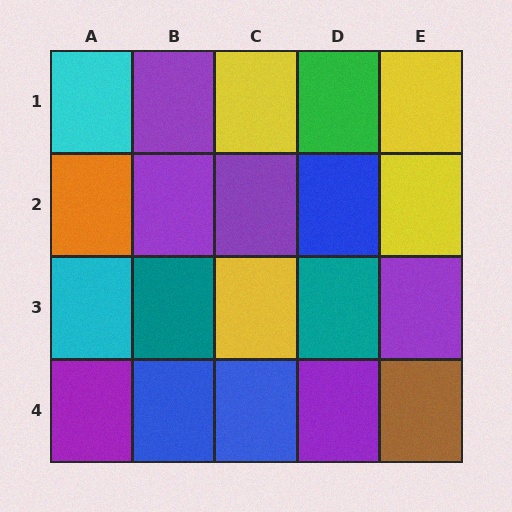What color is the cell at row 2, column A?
Orange.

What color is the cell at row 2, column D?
Blue.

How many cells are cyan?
2 cells are cyan.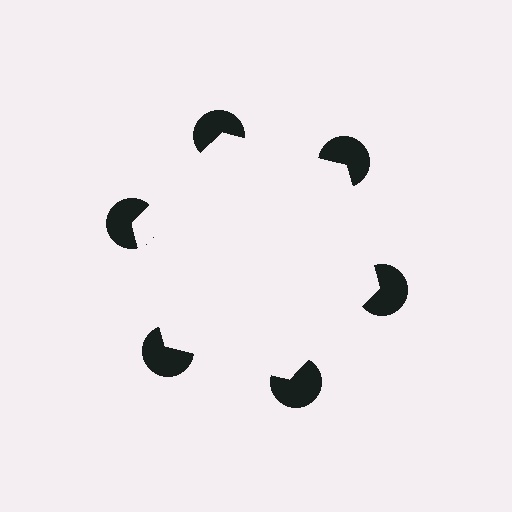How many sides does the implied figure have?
6 sides.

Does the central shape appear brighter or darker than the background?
It typically appears slightly brighter than the background, even though no actual brightness change is drawn.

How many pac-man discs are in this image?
There are 6 — one at each vertex of the illusory hexagon.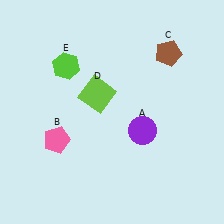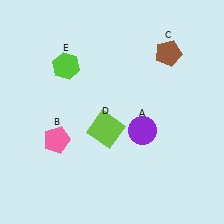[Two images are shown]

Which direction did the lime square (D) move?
The lime square (D) moved down.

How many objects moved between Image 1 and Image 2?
1 object moved between the two images.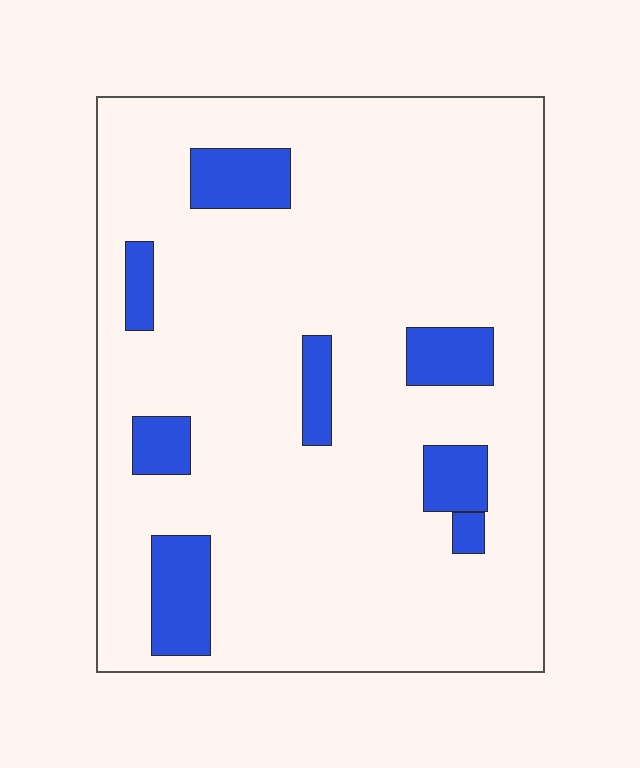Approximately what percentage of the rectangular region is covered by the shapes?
Approximately 15%.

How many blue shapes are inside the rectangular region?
8.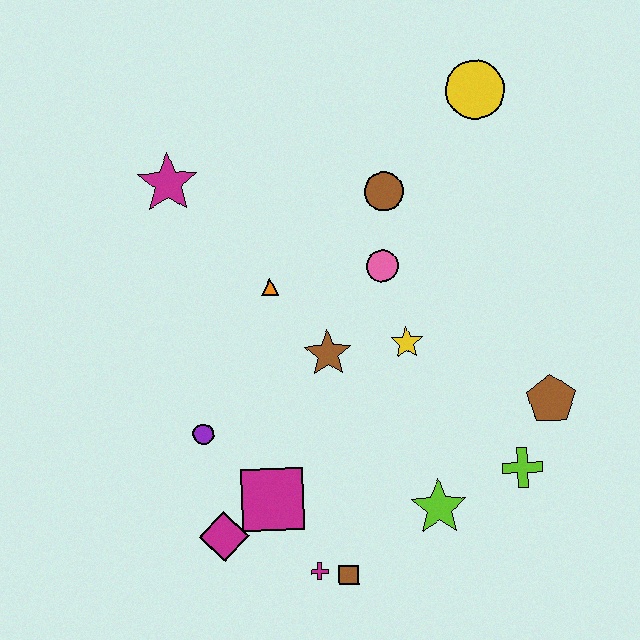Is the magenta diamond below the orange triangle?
Yes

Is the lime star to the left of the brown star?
No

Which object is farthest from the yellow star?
The magenta star is farthest from the yellow star.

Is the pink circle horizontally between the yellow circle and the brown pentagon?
No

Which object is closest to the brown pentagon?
The lime cross is closest to the brown pentagon.